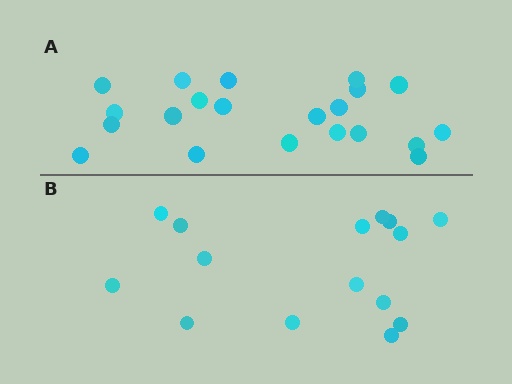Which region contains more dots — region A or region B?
Region A (the top region) has more dots.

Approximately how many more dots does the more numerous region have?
Region A has about 6 more dots than region B.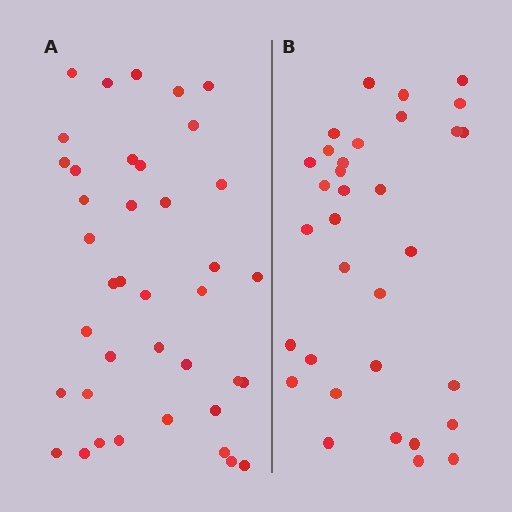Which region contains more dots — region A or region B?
Region A (the left region) has more dots.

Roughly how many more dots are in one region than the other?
Region A has about 6 more dots than region B.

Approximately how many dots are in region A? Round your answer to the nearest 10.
About 40 dots. (The exact count is 39, which rounds to 40.)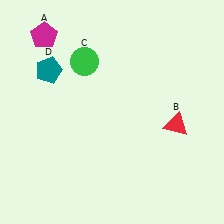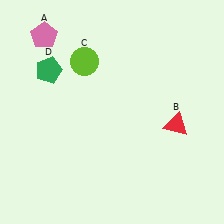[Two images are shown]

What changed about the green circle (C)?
In Image 1, C is green. In Image 2, it changed to lime.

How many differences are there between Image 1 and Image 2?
There are 3 differences between the two images.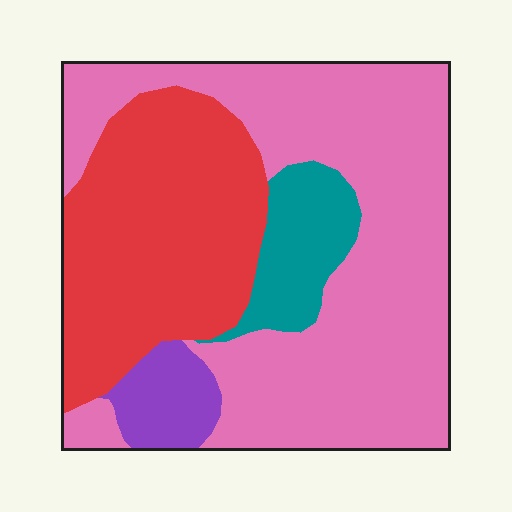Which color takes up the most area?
Pink, at roughly 55%.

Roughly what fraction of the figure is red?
Red takes up about one third (1/3) of the figure.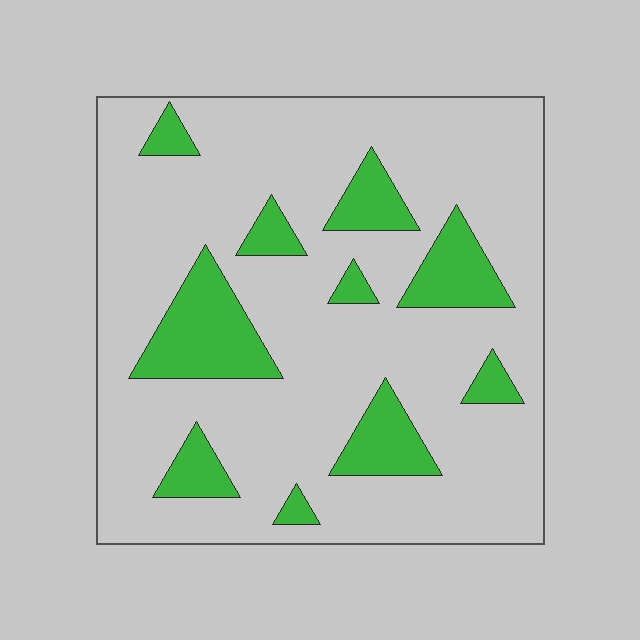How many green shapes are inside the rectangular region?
10.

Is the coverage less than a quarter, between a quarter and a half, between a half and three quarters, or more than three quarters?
Less than a quarter.